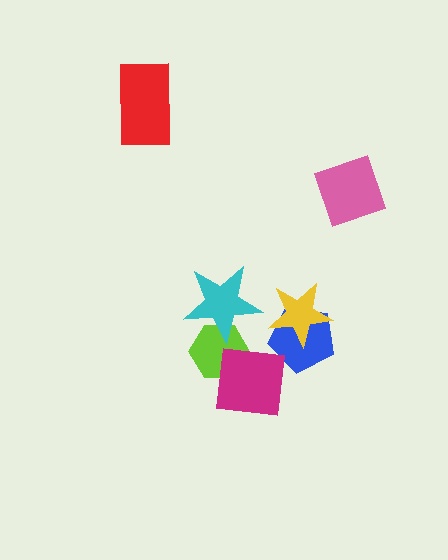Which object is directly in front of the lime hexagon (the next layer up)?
The cyan star is directly in front of the lime hexagon.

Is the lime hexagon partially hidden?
Yes, it is partially covered by another shape.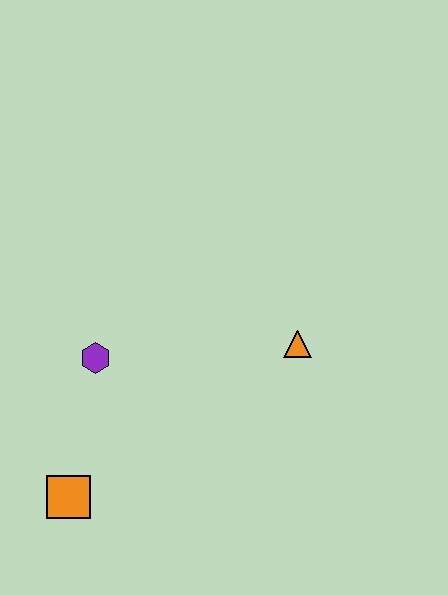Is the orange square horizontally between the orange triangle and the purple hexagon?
No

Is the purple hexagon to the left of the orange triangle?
Yes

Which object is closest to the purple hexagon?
The orange square is closest to the purple hexagon.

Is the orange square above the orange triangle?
No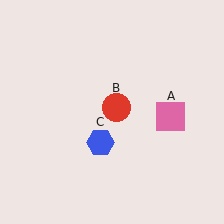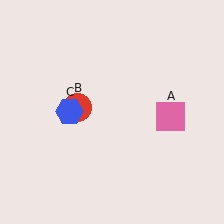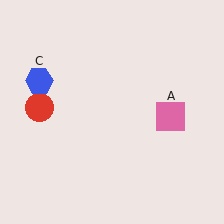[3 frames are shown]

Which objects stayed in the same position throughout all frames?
Pink square (object A) remained stationary.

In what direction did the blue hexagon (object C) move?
The blue hexagon (object C) moved up and to the left.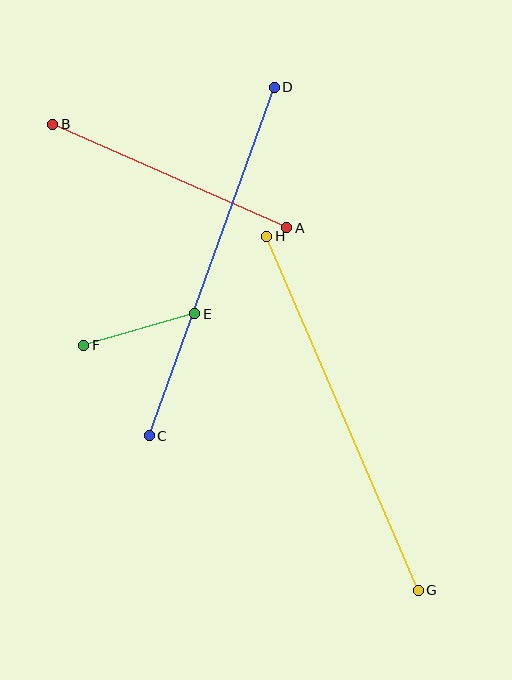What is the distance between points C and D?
The distance is approximately 371 pixels.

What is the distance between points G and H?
The distance is approximately 385 pixels.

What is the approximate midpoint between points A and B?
The midpoint is at approximately (170, 176) pixels.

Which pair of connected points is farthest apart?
Points G and H are farthest apart.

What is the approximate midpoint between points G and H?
The midpoint is at approximately (342, 413) pixels.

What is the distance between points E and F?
The distance is approximately 116 pixels.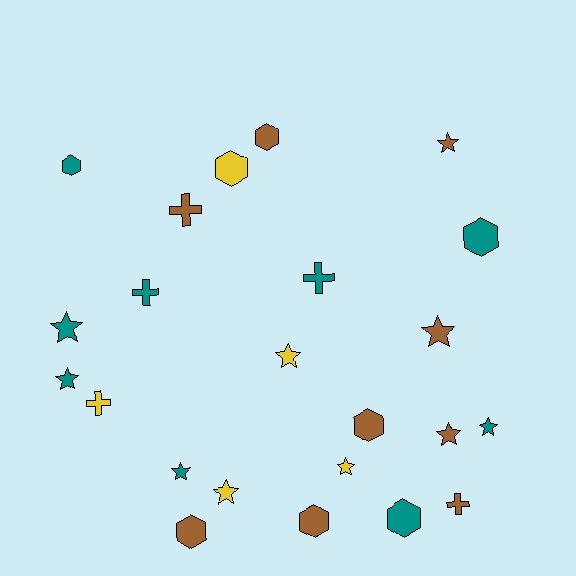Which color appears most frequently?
Teal, with 9 objects.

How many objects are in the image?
There are 23 objects.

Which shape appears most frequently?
Star, with 10 objects.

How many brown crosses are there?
There are 2 brown crosses.